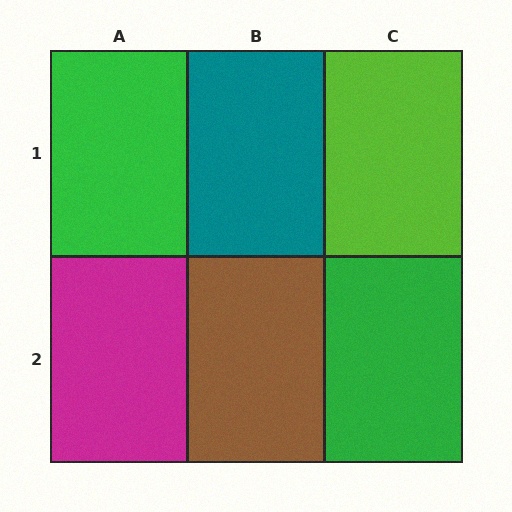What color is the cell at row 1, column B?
Teal.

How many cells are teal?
1 cell is teal.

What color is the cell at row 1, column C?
Lime.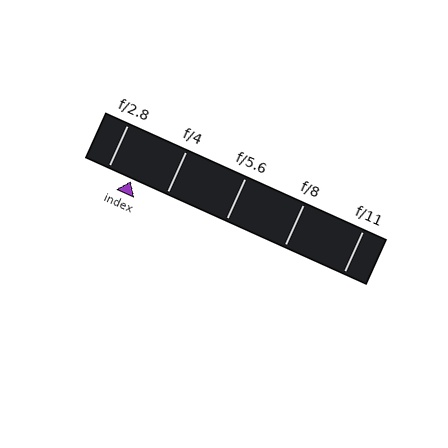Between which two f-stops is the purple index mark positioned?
The index mark is between f/2.8 and f/4.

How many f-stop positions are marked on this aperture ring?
There are 5 f-stop positions marked.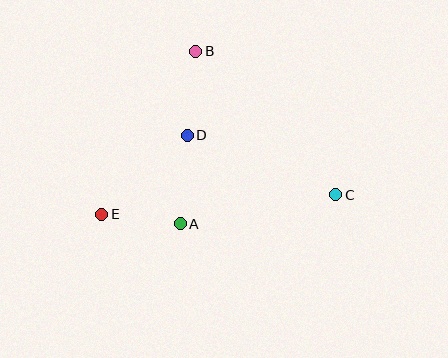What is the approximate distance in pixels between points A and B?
The distance between A and B is approximately 173 pixels.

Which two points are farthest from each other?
Points C and E are farthest from each other.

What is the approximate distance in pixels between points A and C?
The distance between A and C is approximately 158 pixels.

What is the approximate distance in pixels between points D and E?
The distance between D and E is approximately 116 pixels.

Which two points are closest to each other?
Points A and E are closest to each other.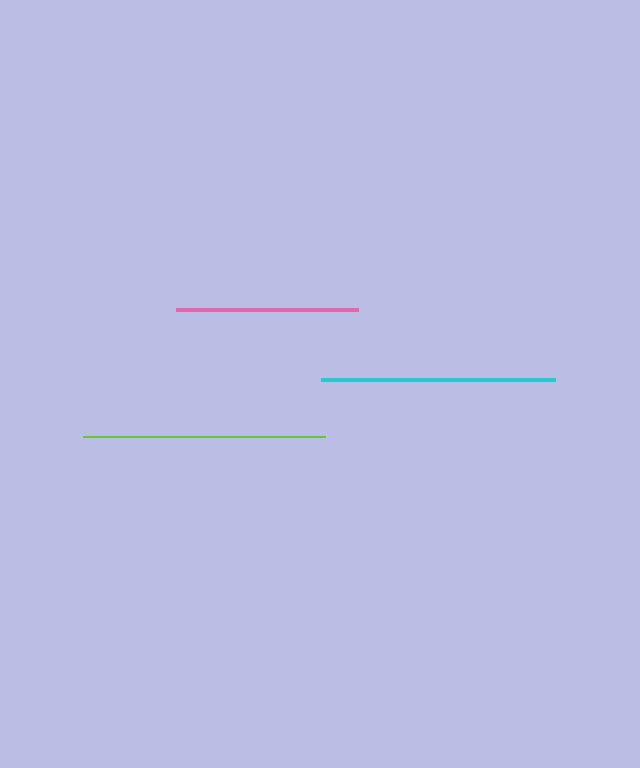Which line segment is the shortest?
The pink line is the shortest at approximately 182 pixels.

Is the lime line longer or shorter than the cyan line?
The lime line is longer than the cyan line.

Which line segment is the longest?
The lime line is the longest at approximately 242 pixels.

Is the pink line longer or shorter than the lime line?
The lime line is longer than the pink line.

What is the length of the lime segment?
The lime segment is approximately 242 pixels long.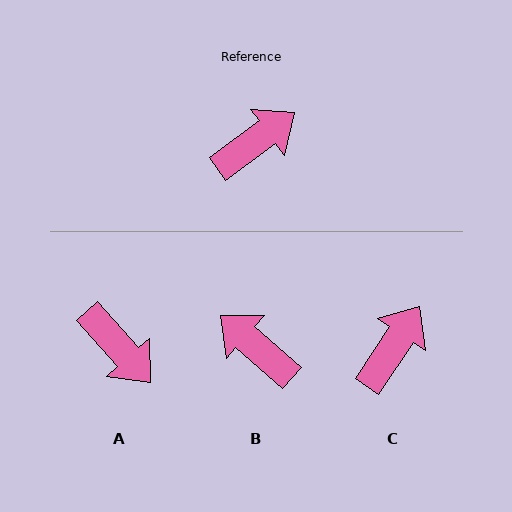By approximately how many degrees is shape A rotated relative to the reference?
Approximately 85 degrees clockwise.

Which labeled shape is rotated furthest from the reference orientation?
B, about 103 degrees away.